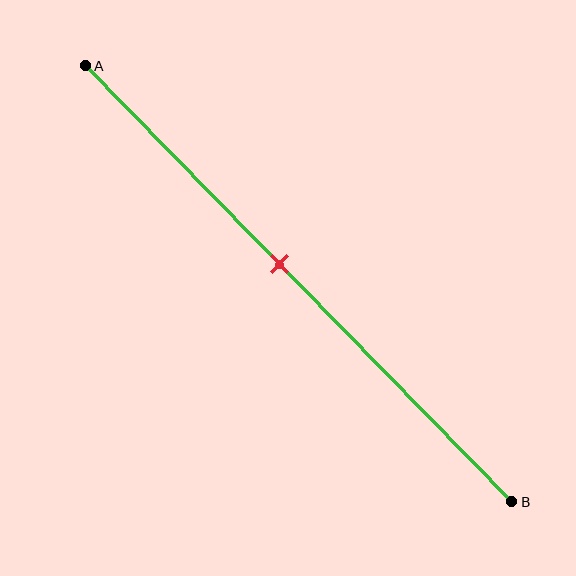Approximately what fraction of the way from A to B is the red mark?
The red mark is approximately 45% of the way from A to B.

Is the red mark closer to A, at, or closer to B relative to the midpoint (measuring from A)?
The red mark is closer to point A than the midpoint of segment AB.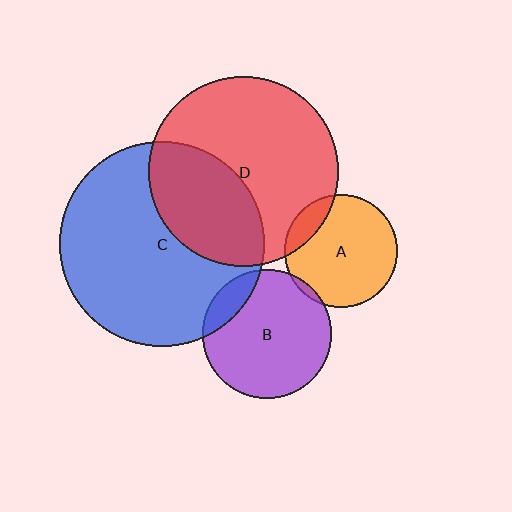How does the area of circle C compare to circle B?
Approximately 2.5 times.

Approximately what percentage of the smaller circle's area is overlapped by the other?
Approximately 35%.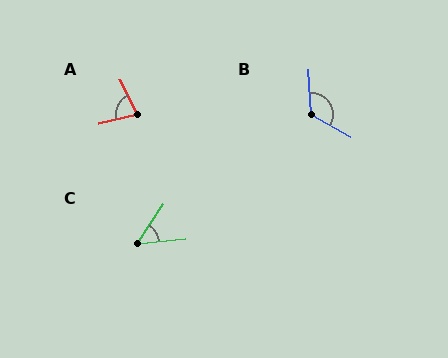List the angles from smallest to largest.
C (50°), A (76°), B (122°).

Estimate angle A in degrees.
Approximately 76 degrees.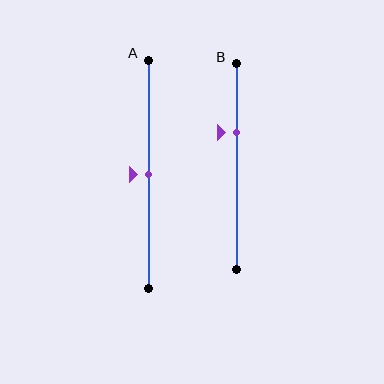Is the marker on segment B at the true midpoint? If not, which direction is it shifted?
No, the marker on segment B is shifted upward by about 17% of the segment length.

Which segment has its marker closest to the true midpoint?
Segment A has its marker closest to the true midpoint.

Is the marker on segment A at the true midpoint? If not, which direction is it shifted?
Yes, the marker on segment A is at the true midpoint.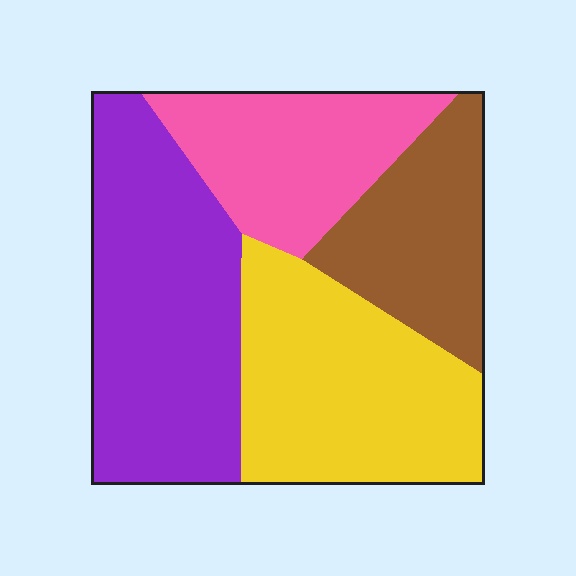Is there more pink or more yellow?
Yellow.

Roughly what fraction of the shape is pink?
Pink covers roughly 20% of the shape.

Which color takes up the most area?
Purple, at roughly 35%.